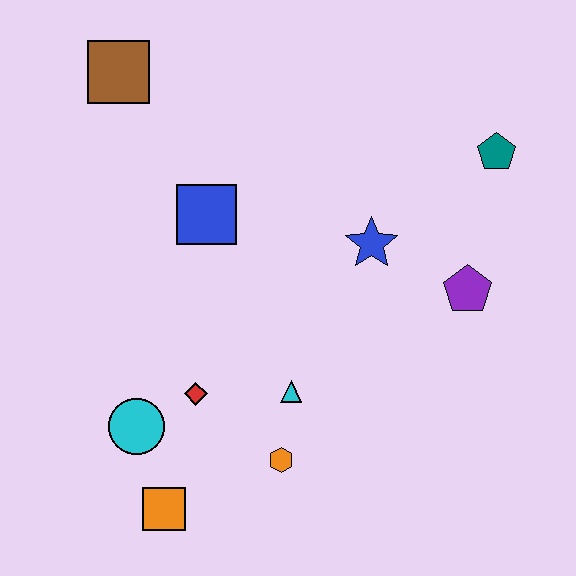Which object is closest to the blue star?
The purple pentagon is closest to the blue star.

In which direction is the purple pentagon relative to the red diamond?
The purple pentagon is to the right of the red diamond.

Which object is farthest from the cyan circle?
The teal pentagon is farthest from the cyan circle.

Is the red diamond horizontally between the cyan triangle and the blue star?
No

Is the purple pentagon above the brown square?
No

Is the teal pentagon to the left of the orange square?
No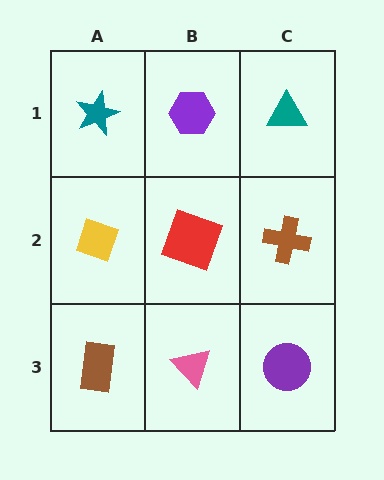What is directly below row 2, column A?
A brown rectangle.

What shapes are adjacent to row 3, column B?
A red square (row 2, column B), a brown rectangle (row 3, column A), a purple circle (row 3, column C).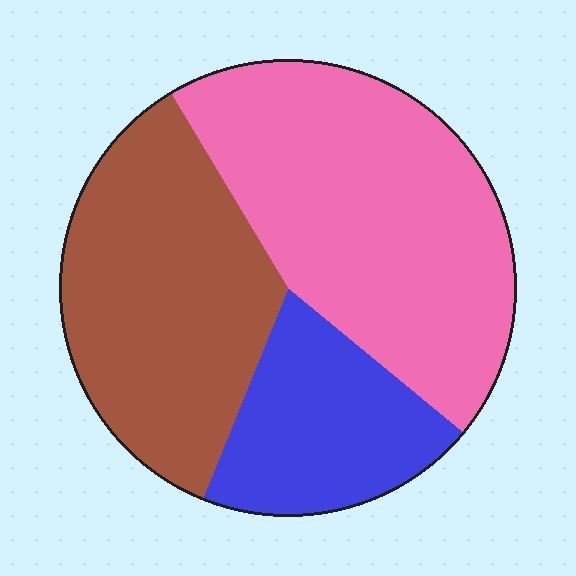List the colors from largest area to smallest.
From largest to smallest: pink, brown, blue.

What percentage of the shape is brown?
Brown takes up about one third (1/3) of the shape.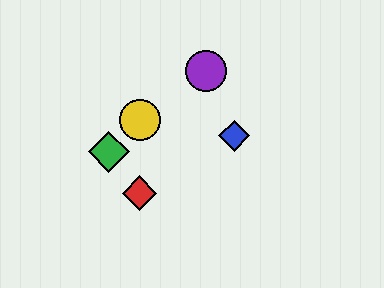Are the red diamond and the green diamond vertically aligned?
No, the red diamond is at x≈140 and the green diamond is at x≈109.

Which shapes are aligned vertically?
The red diamond, the yellow circle are aligned vertically.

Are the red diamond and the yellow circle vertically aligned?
Yes, both are at x≈140.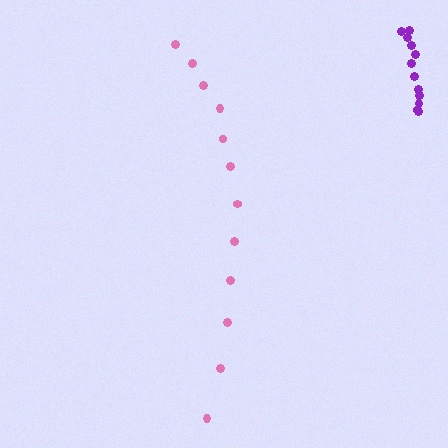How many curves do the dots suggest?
There are 2 distinct paths.